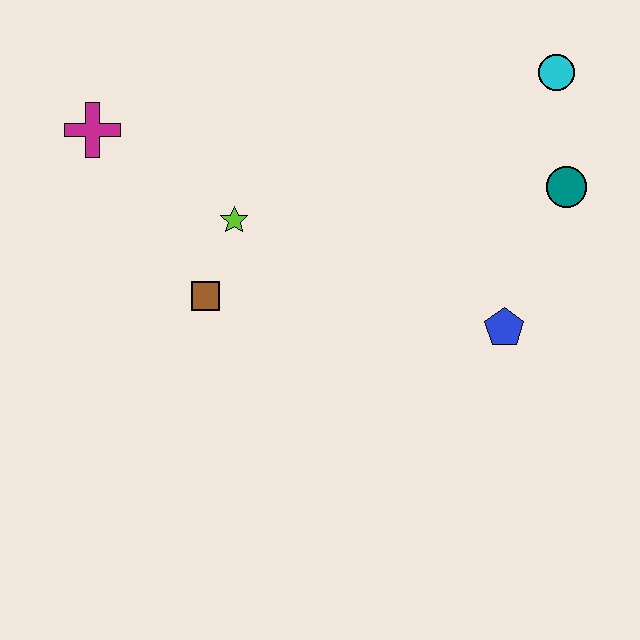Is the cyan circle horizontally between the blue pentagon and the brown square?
No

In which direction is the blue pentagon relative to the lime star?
The blue pentagon is to the right of the lime star.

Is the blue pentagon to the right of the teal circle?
No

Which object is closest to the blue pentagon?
The teal circle is closest to the blue pentagon.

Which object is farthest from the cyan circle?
The magenta cross is farthest from the cyan circle.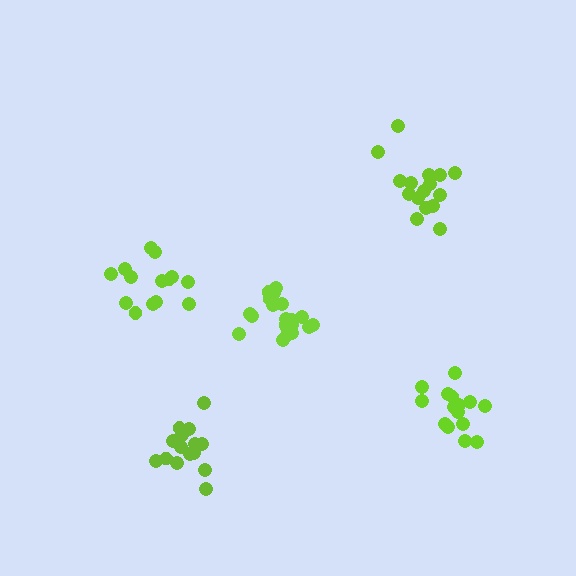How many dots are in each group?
Group 1: 16 dots, Group 2: 15 dots, Group 3: 16 dots, Group 4: 14 dots, Group 5: 20 dots (81 total).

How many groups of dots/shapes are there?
There are 5 groups.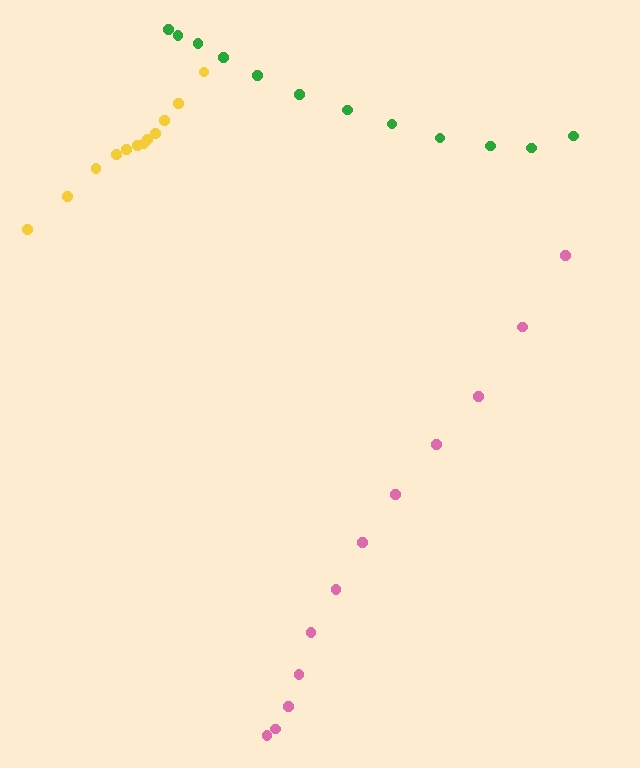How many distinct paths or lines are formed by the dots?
There are 3 distinct paths.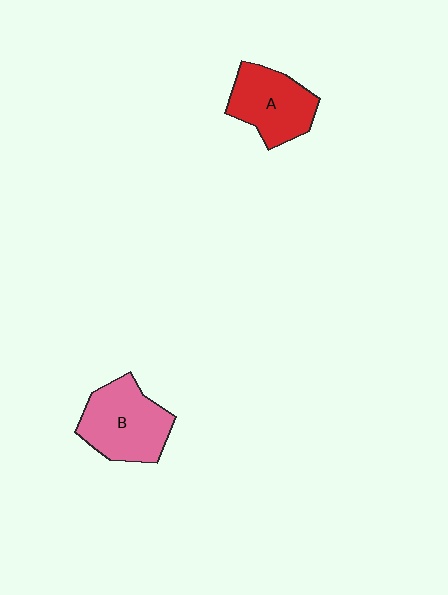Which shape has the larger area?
Shape B (pink).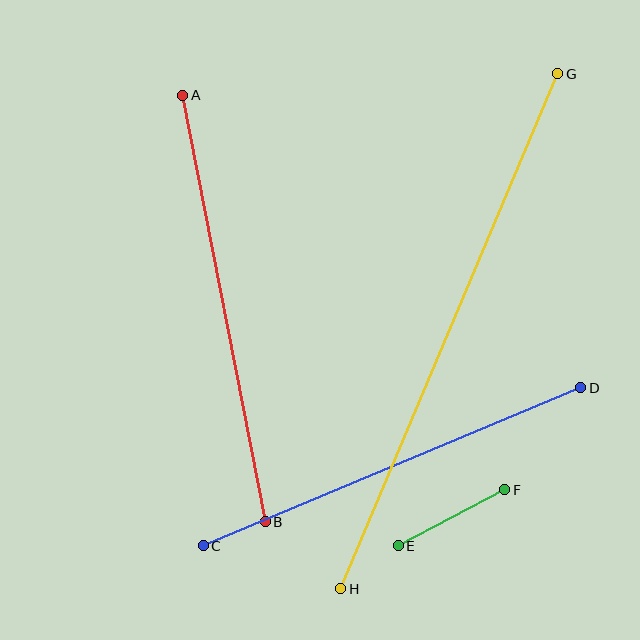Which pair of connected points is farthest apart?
Points G and H are farthest apart.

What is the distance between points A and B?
The distance is approximately 434 pixels.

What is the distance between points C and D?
The distance is approximately 409 pixels.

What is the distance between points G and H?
The distance is approximately 559 pixels.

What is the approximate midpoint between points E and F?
The midpoint is at approximately (451, 518) pixels.